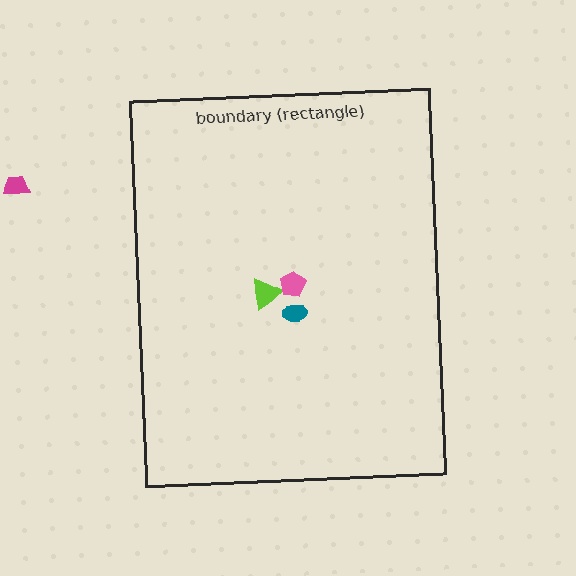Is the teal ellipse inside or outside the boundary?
Inside.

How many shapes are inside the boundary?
3 inside, 1 outside.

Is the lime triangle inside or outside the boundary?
Inside.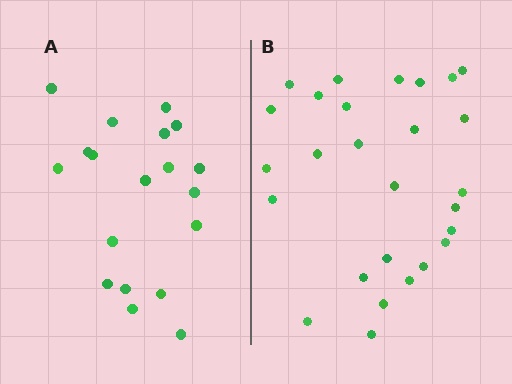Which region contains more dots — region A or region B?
Region B (the right region) has more dots.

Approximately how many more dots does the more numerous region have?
Region B has roughly 8 or so more dots than region A.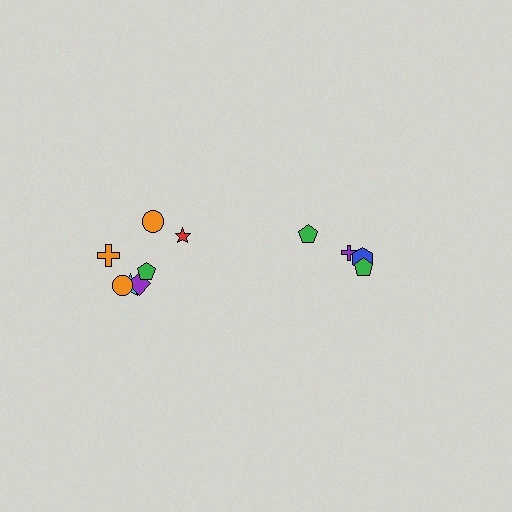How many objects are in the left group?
There are 7 objects.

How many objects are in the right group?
There are 4 objects.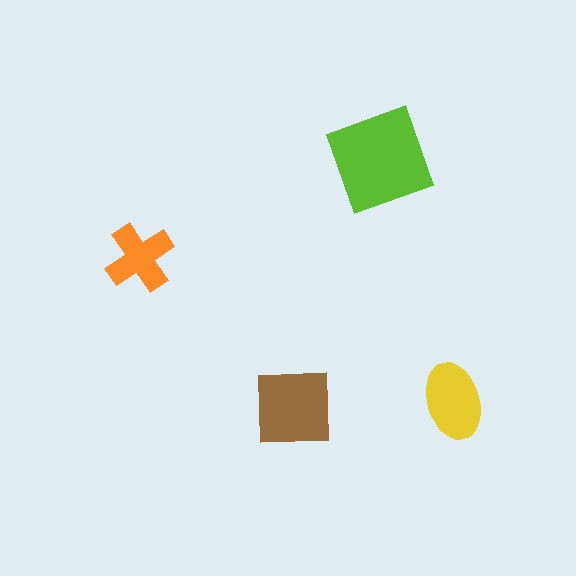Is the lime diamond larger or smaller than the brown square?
Larger.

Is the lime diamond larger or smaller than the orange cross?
Larger.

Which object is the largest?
The lime diamond.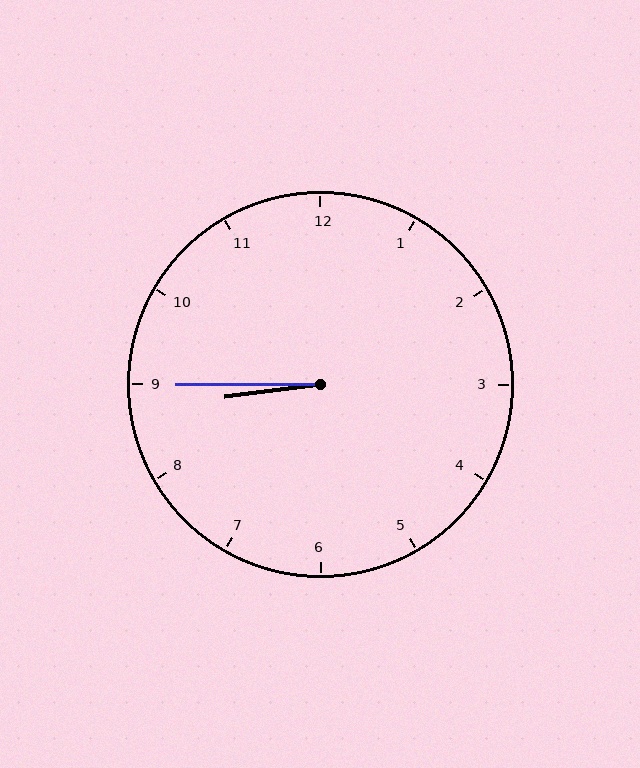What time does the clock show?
8:45.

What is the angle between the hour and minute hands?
Approximately 8 degrees.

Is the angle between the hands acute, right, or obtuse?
It is acute.